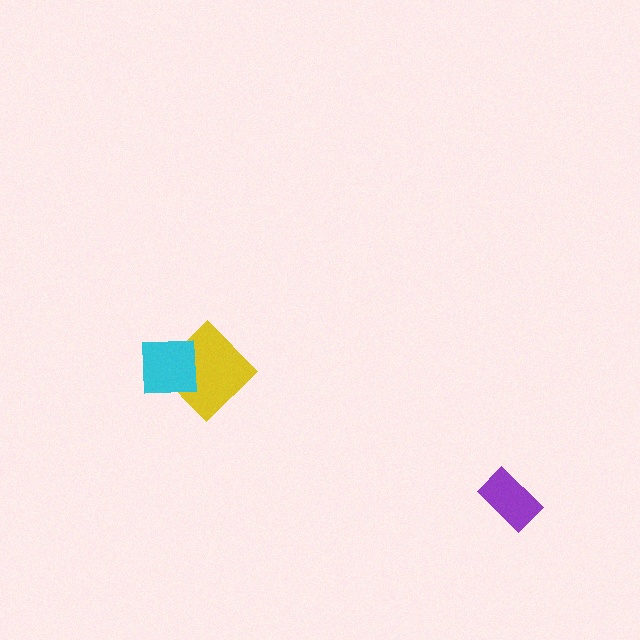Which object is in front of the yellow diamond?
The cyan square is in front of the yellow diamond.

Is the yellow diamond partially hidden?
Yes, it is partially covered by another shape.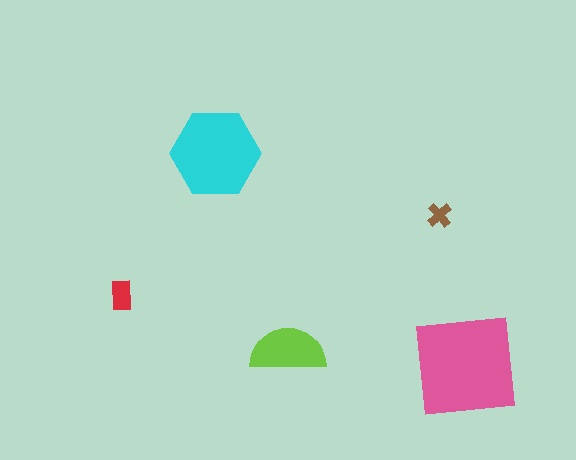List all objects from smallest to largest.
The brown cross, the red rectangle, the lime semicircle, the cyan hexagon, the pink square.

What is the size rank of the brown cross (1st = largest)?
5th.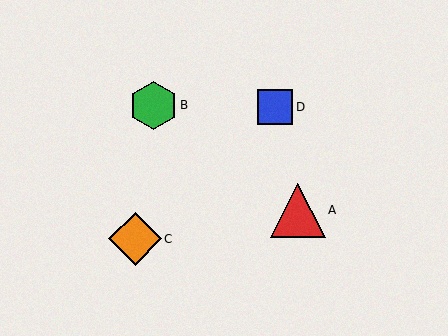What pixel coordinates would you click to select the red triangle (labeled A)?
Click at (298, 210) to select the red triangle A.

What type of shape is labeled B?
Shape B is a green hexagon.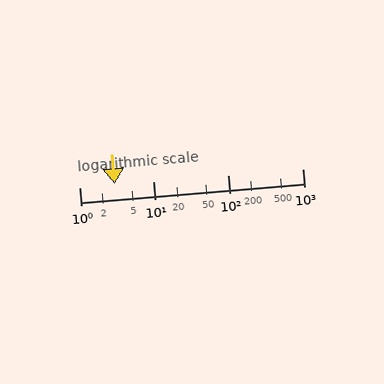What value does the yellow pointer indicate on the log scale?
The pointer indicates approximately 3.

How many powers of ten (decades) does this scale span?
The scale spans 3 decades, from 1 to 1000.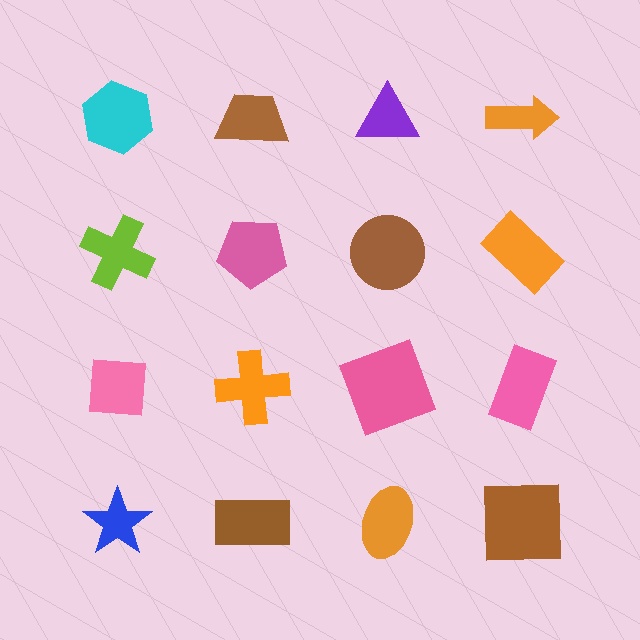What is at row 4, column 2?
A brown rectangle.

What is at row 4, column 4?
A brown square.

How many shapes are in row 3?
4 shapes.